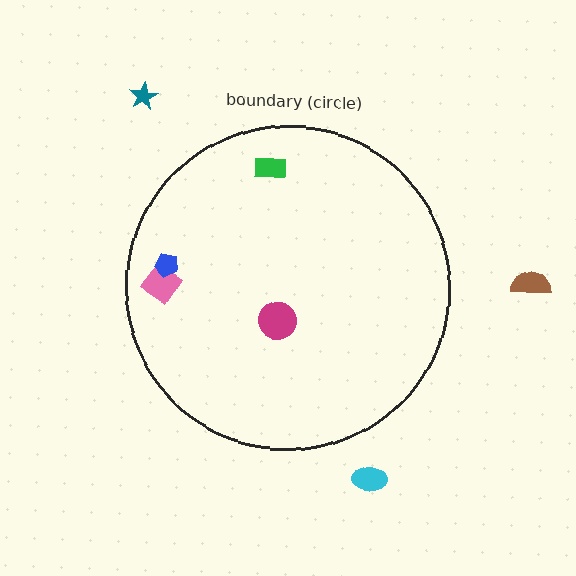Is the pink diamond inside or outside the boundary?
Inside.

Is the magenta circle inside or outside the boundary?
Inside.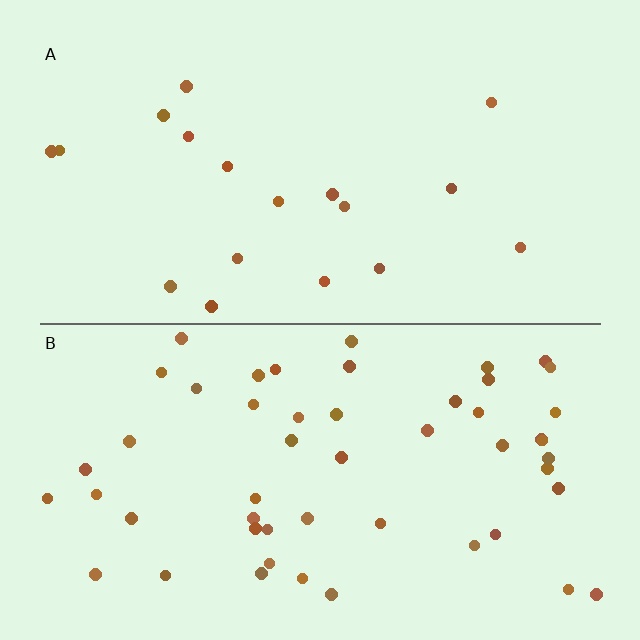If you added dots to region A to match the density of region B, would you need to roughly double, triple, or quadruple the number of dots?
Approximately triple.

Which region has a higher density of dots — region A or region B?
B (the bottom).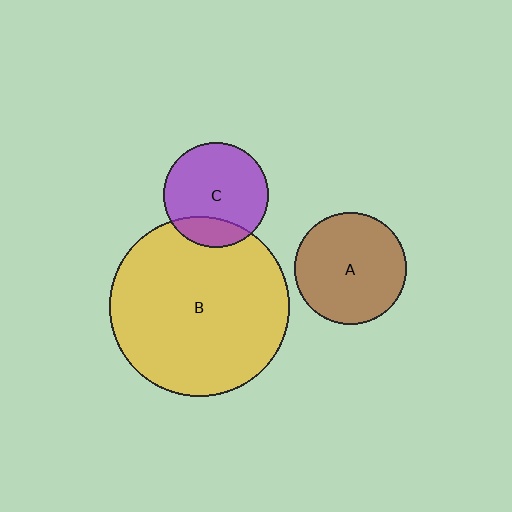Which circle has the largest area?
Circle B (yellow).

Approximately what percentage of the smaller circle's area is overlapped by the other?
Approximately 20%.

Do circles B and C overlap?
Yes.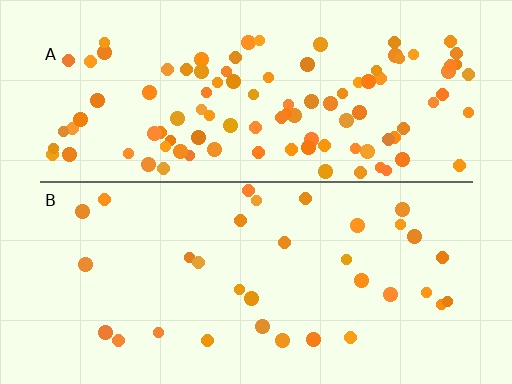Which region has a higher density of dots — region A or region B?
A (the top).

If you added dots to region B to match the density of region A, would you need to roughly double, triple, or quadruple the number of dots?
Approximately triple.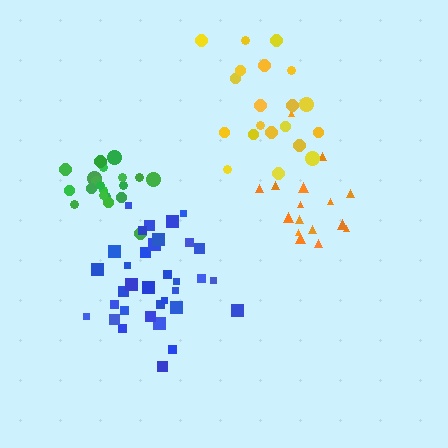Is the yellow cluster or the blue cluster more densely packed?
Blue.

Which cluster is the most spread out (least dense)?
Orange.